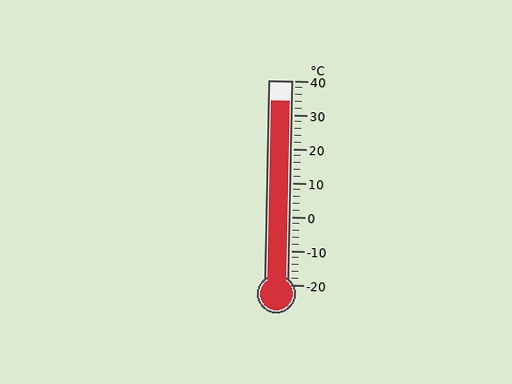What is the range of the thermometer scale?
The thermometer scale ranges from -20°C to 40°C.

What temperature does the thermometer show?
The thermometer shows approximately 34°C.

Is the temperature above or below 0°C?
The temperature is above 0°C.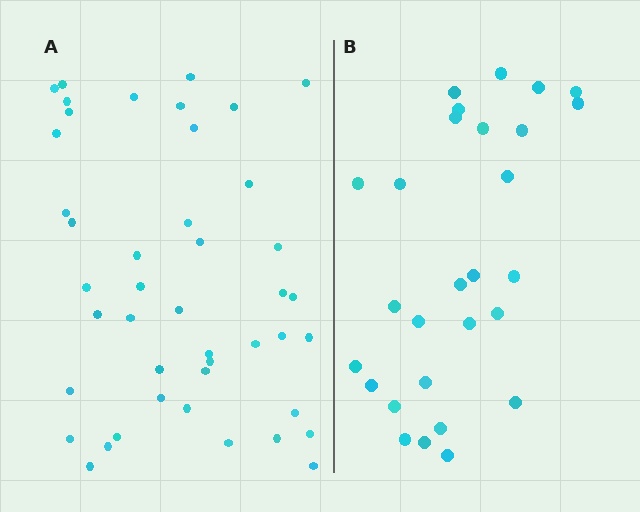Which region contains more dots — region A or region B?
Region A (the left region) has more dots.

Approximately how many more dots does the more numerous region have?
Region A has approximately 15 more dots than region B.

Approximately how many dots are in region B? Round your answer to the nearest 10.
About 30 dots. (The exact count is 28, which rounds to 30.)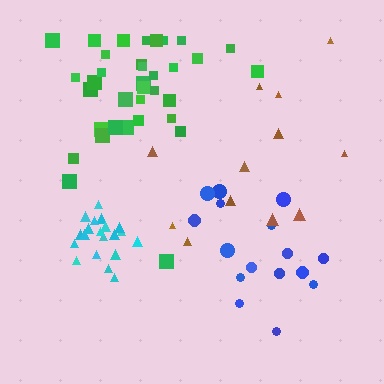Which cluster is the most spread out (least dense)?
Brown.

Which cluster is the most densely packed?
Cyan.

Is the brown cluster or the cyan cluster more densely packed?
Cyan.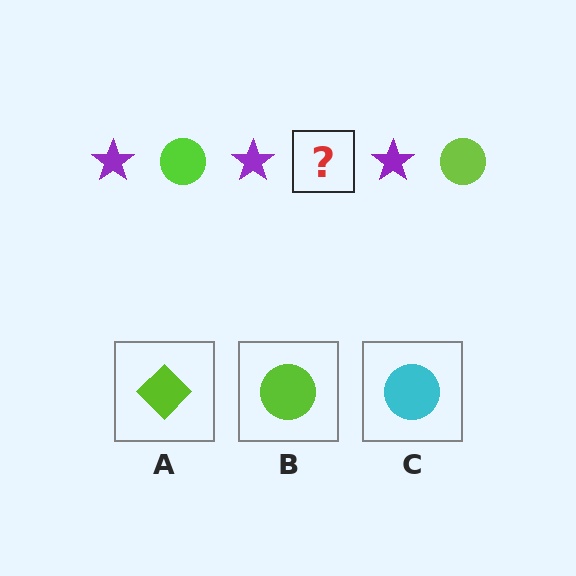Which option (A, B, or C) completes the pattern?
B.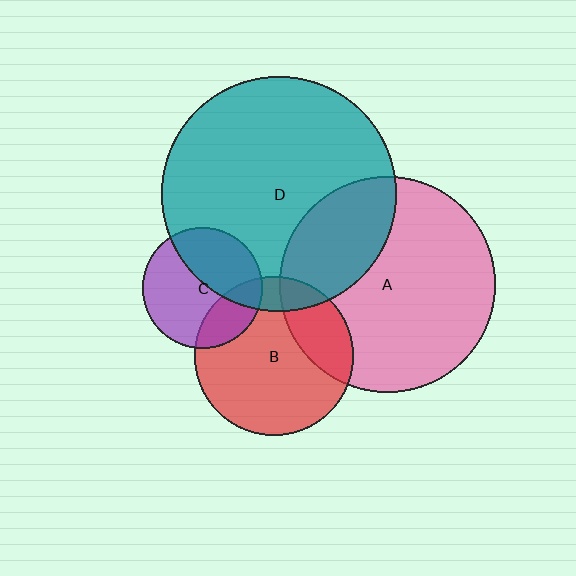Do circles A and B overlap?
Yes.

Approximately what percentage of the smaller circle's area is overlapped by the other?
Approximately 25%.